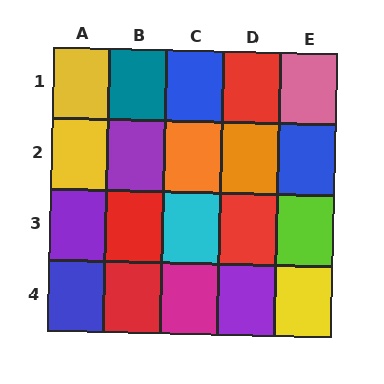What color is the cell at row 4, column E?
Yellow.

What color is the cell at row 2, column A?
Yellow.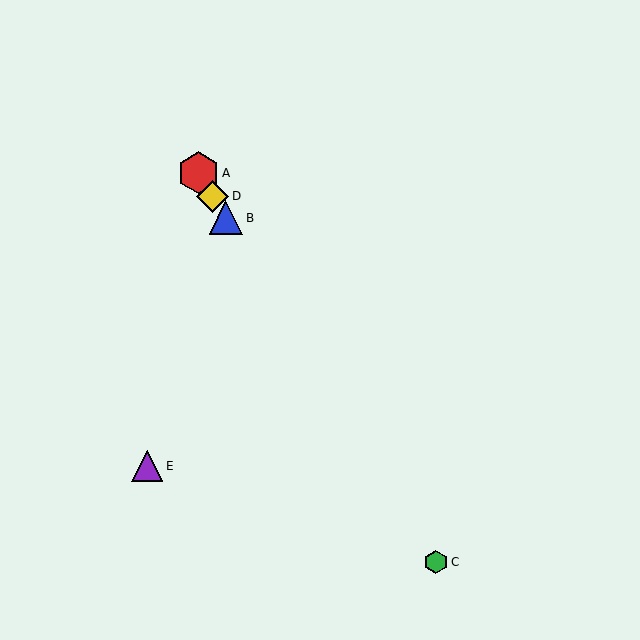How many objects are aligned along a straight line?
4 objects (A, B, C, D) are aligned along a straight line.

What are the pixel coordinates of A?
Object A is at (198, 173).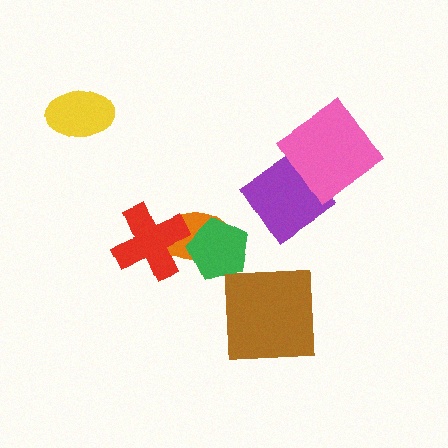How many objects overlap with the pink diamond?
1 object overlaps with the pink diamond.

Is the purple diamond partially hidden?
Yes, it is partially covered by another shape.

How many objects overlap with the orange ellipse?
2 objects overlap with the orange ellipse.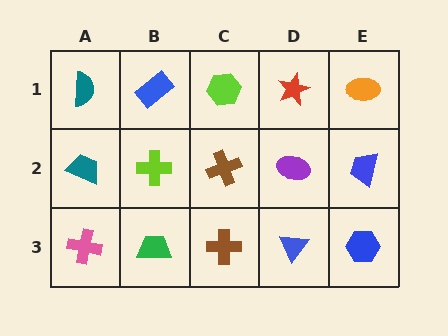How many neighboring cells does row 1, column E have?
2.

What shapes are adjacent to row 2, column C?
A lime hexagon (row 1, column C), a brown cross (row 3, column C), a lime cross (row 2, column B), a purple ellipse (row 2, column D).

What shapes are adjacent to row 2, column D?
A red star (row 1, column D), a blue triangle (row 3, column D), a brown cross (row 2, column C), a blue trapezoid (row 2, column E).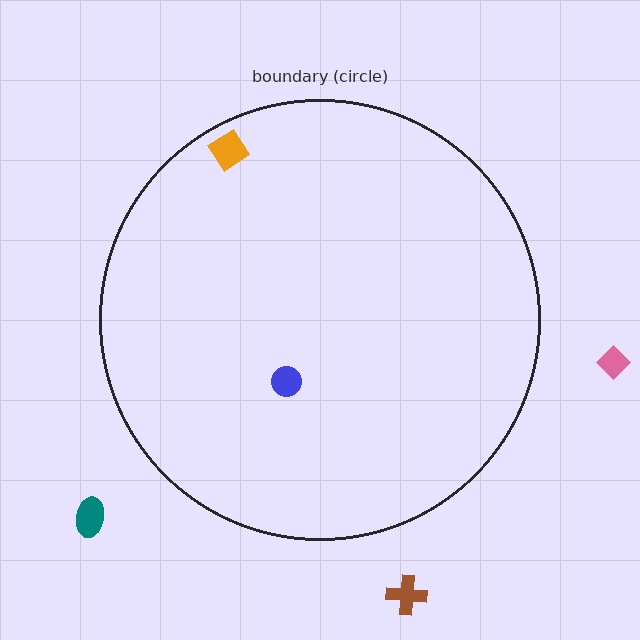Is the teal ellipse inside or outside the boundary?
Outside.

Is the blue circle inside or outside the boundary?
Inside.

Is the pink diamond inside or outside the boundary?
Outside.